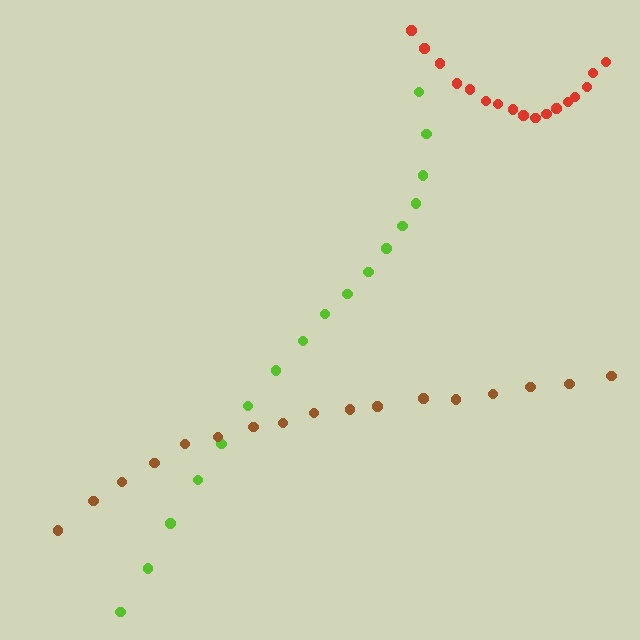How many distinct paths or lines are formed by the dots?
There are 3 distinct paths.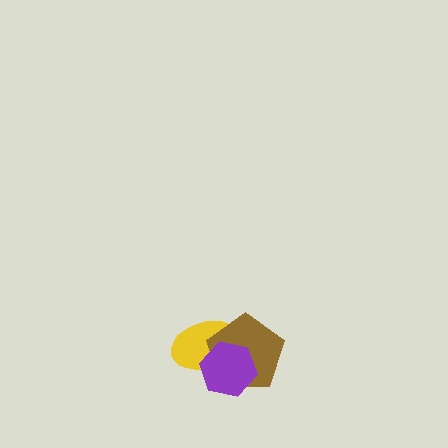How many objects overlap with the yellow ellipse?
2 objects overlap with the yellow ellipse.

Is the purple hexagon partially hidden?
No, no other shape covers it.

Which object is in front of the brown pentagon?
The purple hexagon is in front of the brown pentagon.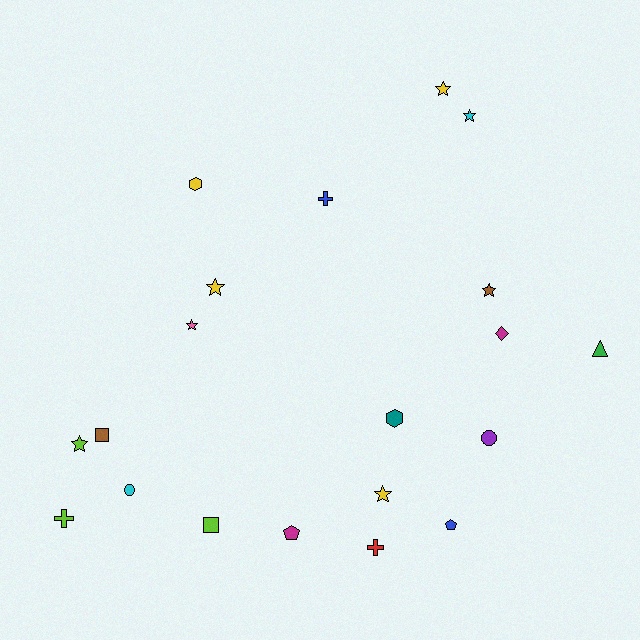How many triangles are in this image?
There is 1 triangle.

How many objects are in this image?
There are 20 objects.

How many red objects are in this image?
There is 1 red object.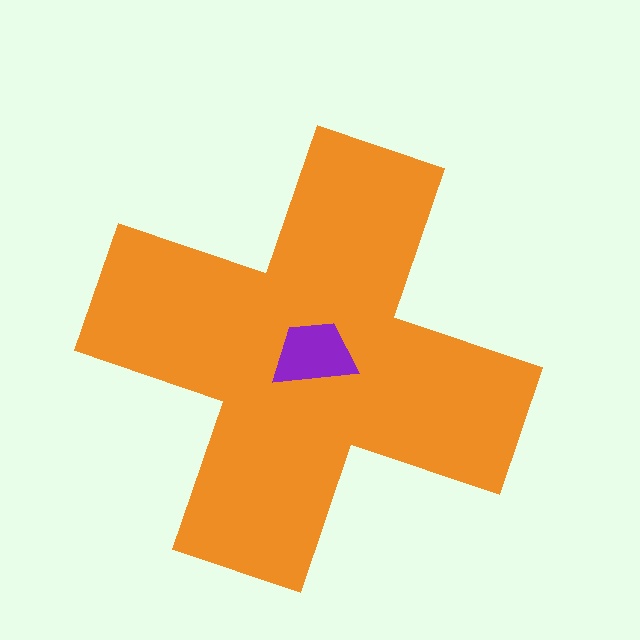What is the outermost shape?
The orange cross.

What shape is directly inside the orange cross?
The purple trapezoid.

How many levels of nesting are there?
2.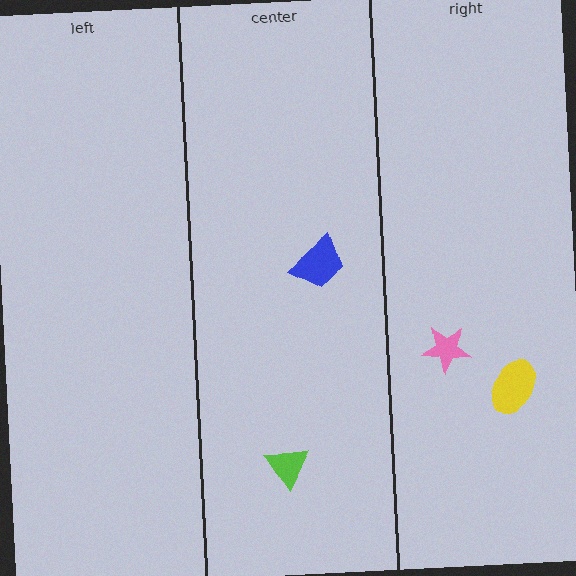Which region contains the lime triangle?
The center region.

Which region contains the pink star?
The right region.